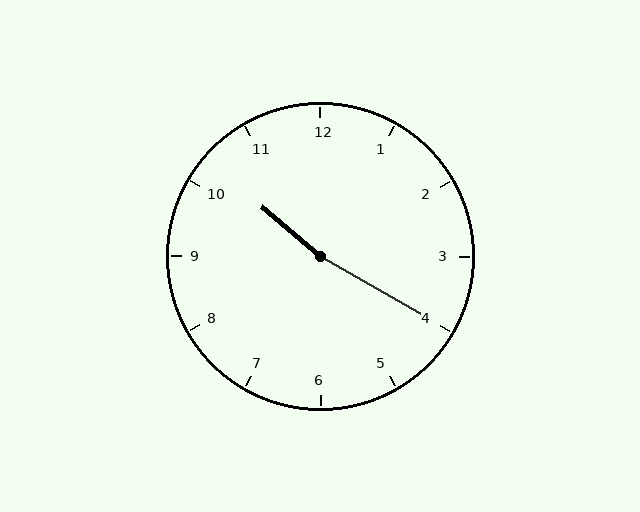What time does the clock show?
10:20.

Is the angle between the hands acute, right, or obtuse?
It is obtuse.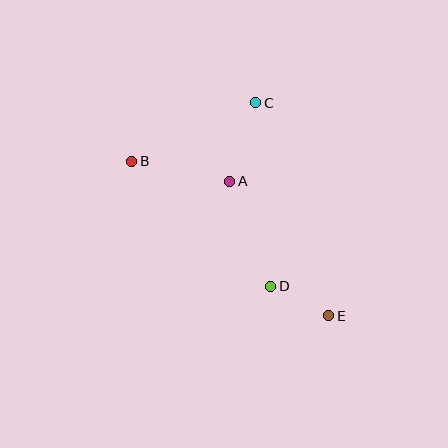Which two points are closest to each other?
Points D and E are closest to each other.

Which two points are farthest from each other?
Points B and E are farthest from each other.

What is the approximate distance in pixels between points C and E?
The distance between C and E is approximately 225 pixels.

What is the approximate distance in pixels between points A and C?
The distance between A and C is approximately 83 pixels.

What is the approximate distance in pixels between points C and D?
The distance between C and D is approximately 184 pixels.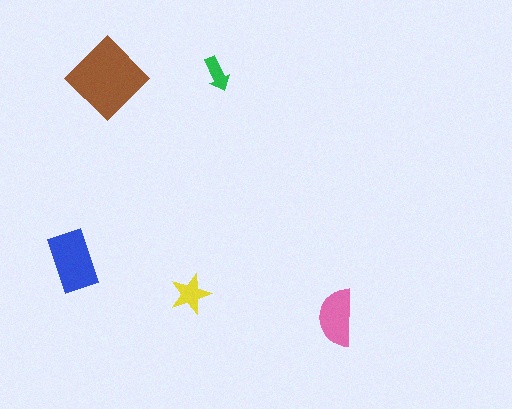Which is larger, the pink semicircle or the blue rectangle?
The blue rectangle.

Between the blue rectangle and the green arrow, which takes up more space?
The blue rectangle.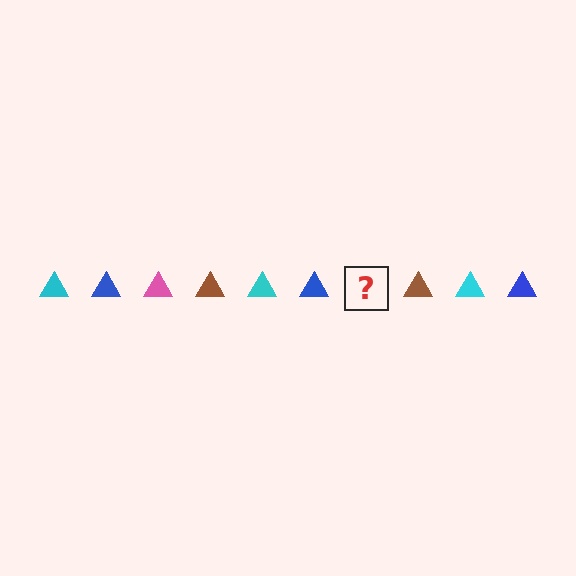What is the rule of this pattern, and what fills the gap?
The rule is that the pattern cycles through cyan, blue, pink, brown triangles. The gap should be filled with a pink triangle.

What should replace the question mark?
The question mark should be replaced with a pink triangle.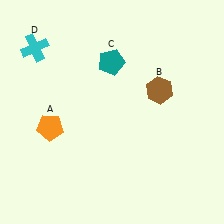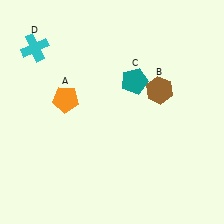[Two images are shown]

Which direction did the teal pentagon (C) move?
The teal pentagon (C) moved right.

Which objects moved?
The objects that moved are: the orange pentagon (A), the teal pentagon (C).